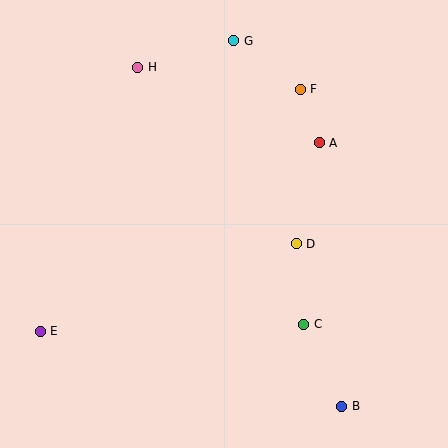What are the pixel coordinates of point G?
Point G is at (234, 41).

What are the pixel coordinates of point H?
Point H is at (138, 67).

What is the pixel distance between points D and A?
The distance between D and A is 103 pixels.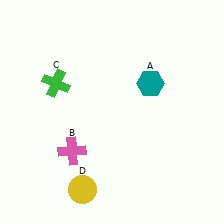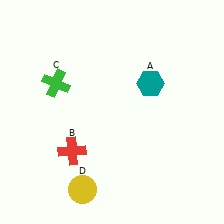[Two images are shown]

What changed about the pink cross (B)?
In Image 1, B is pink. In Image 2, it changed to red.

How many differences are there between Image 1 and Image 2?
There is 1 difference between the two images.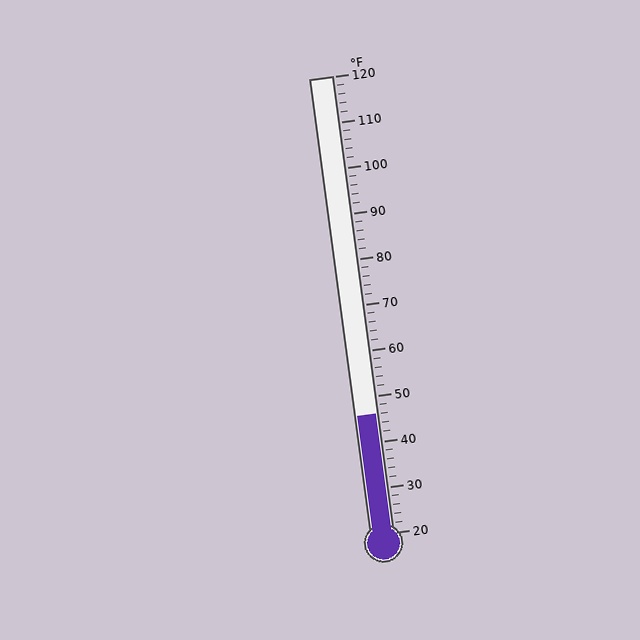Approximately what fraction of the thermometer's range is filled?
The thermometer is filled to approximately 25% of its range.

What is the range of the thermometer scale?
The thermometer scale ranges from 20°F to 120°F.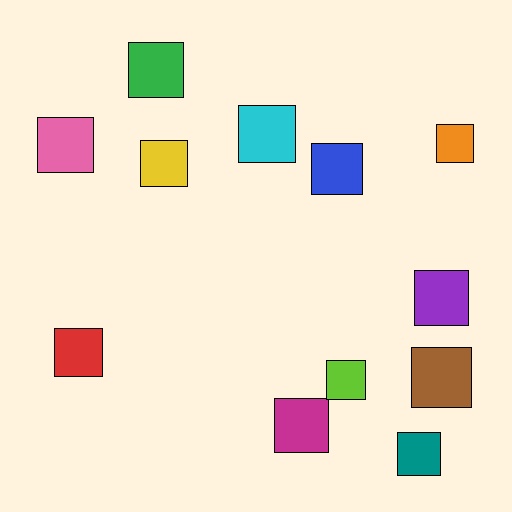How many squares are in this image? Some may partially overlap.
There are 12 squares.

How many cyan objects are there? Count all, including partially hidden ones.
There is 1 cyan object.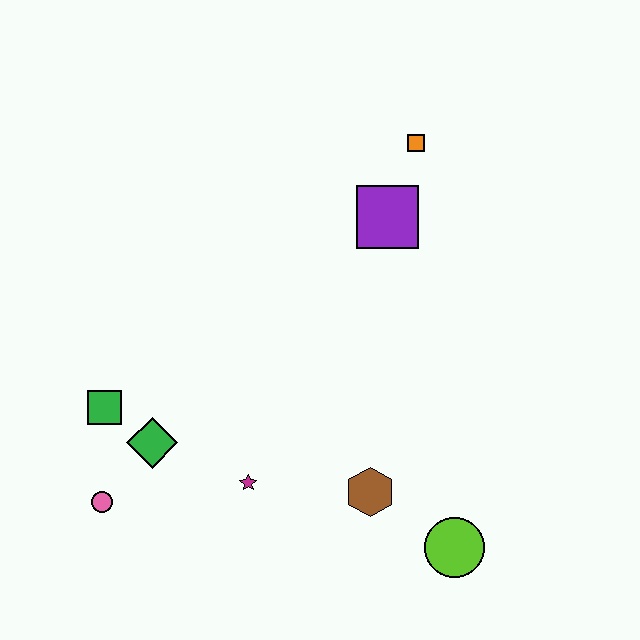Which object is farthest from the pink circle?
The orange square is farthest from the pink circle.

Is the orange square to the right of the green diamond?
Yes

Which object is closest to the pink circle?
The green diamond is closest to the pink circle.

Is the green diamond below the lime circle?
No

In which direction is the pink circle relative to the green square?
The pink circle is below the green square.